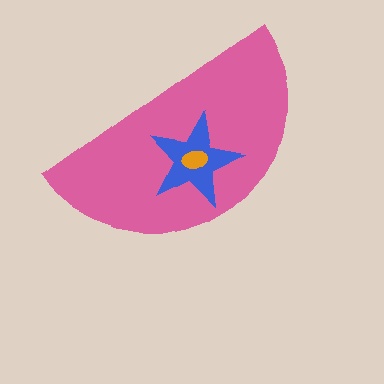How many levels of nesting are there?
3.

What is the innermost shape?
The orange ellipse.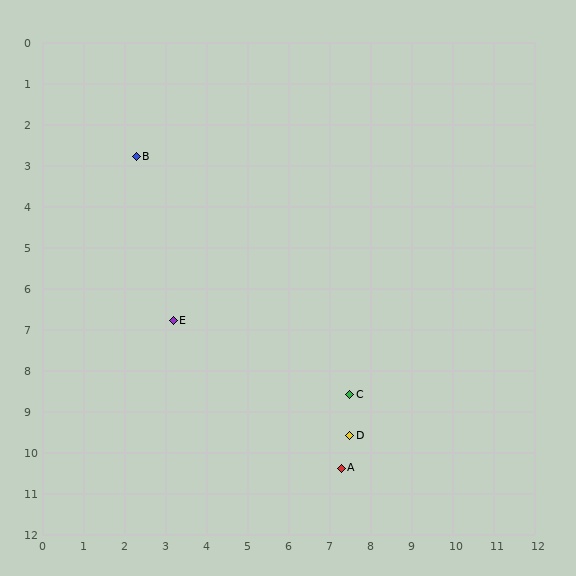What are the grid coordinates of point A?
Point A is at approximately (7.3, 10.4).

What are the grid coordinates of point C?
Point C is at approximately (7.5, 8.6).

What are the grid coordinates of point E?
Point E is at approximately (3.2, 6.8).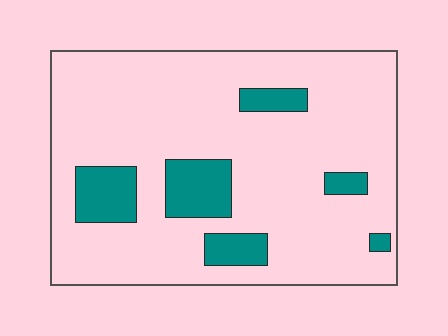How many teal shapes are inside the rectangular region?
6.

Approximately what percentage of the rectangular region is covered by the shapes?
Approximately 15%.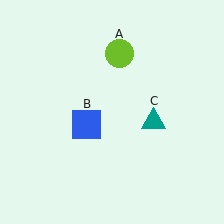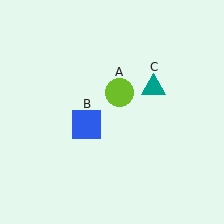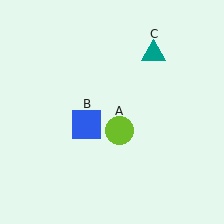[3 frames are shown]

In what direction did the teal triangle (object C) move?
The teal triangle (object C) moved up.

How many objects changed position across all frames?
2 objects changed position: lime circle (object A), teal triangle (object C).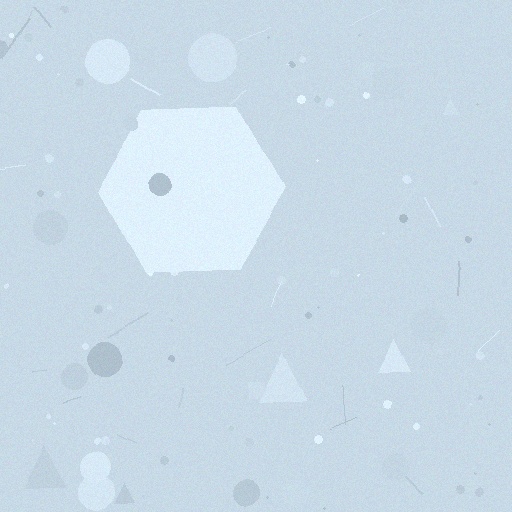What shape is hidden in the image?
A hexagon is hidden in the image.